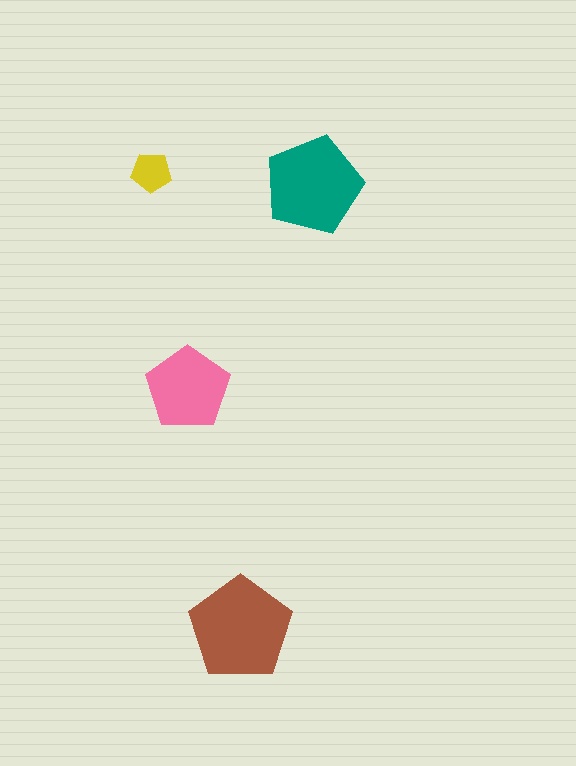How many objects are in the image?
There are 4 objects in the image.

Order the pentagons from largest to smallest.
the brown one, the teal one, the pink one, the yellow one.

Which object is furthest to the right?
The teal pentagon is rightmost.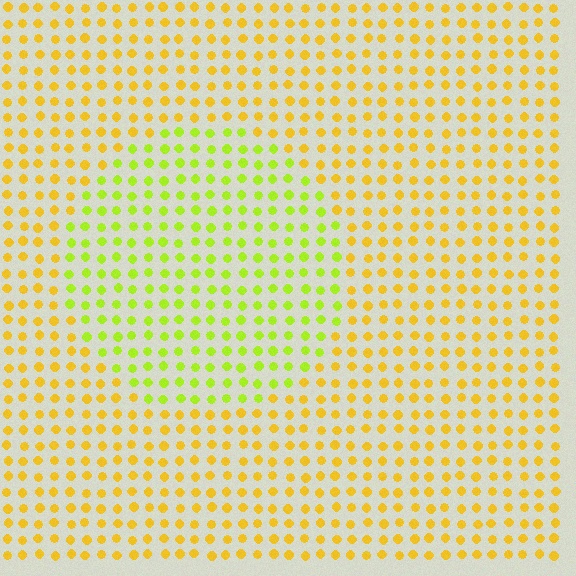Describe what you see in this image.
The image is filled with small yellow elements in a uniform arrangement. A circle-shaped region is visible where the elements are tinted to a slightly different hue, forming a subtle color boundary.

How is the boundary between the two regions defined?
The boundary is defined purely by a slight shift in hue (about 36 degrees). Spacing, size, and orientation are identical on both sides.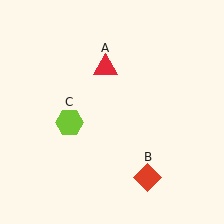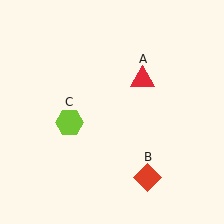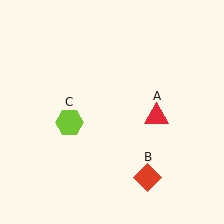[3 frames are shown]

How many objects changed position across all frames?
1 object changed position: red triangle (object A).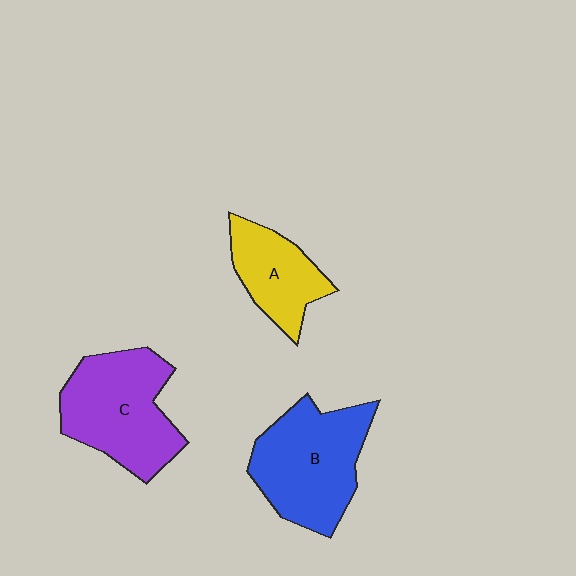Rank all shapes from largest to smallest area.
From largest to smallest: B (blue), C (purple), A (yellow).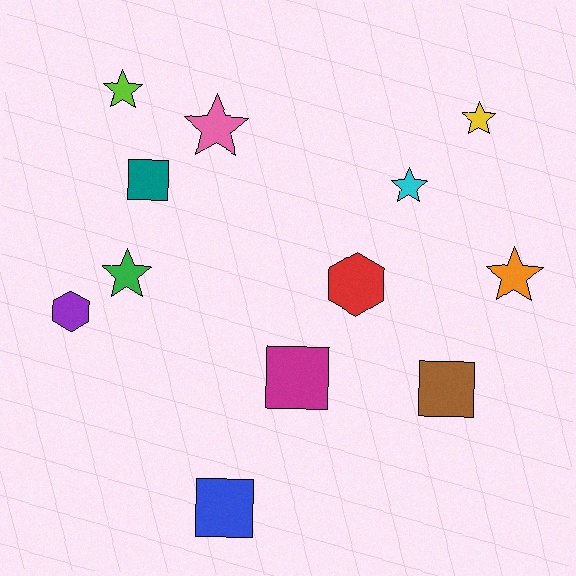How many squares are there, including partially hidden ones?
There are 4 squares.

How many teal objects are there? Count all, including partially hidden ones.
There is 1 teal object.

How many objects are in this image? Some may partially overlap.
There are 12 objects.